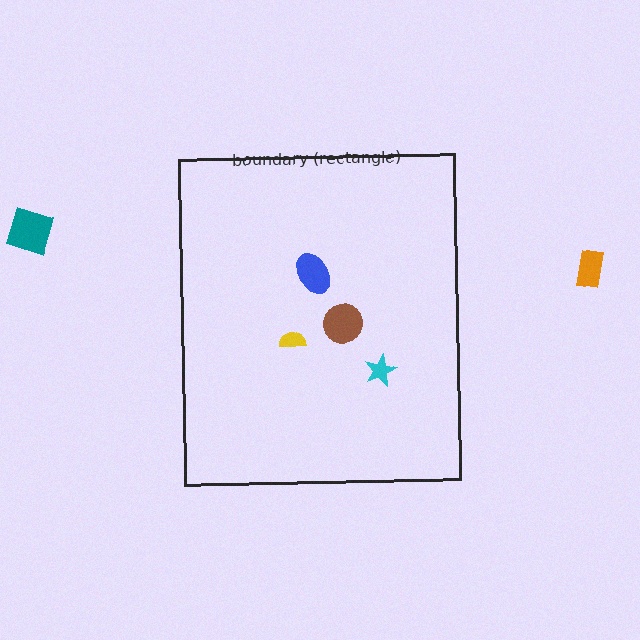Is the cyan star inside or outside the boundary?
Inside.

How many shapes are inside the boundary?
4 inside, 2 outside.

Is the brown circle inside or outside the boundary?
Inside.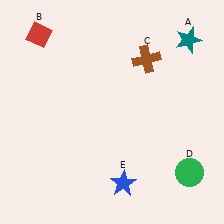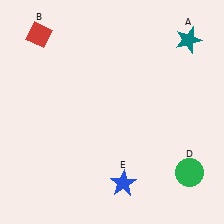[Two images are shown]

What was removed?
The brown cross (C) was removed in Image 2.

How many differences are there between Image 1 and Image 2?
There is 1 difference between the two images.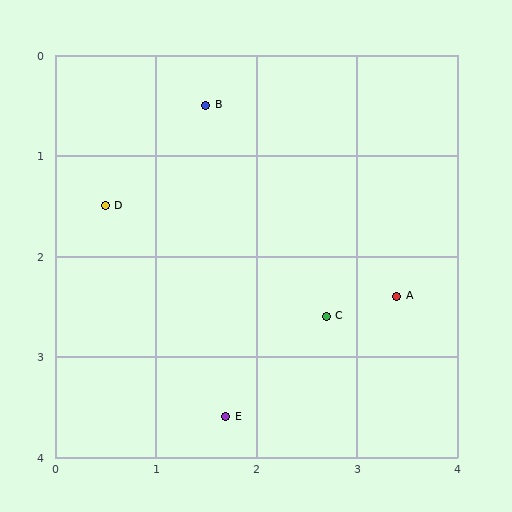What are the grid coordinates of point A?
Point A is at approximately (3.4, 2.4).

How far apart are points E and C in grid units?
Points E and C are about 1.4 grid units apart.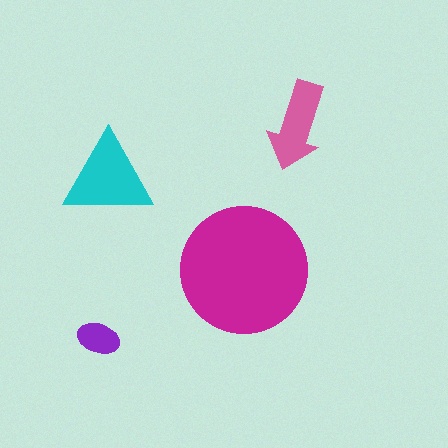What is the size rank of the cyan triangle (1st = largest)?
2nd.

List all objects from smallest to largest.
The purple ellipse, the pink arrow, the cyan triangle, the magenta circle.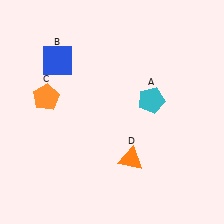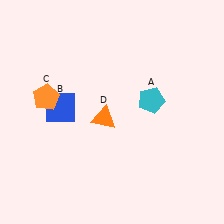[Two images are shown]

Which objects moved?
The objects that moved are: the blue square (B), the orange triangle (D).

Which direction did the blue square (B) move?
The blue square (B) moved down.